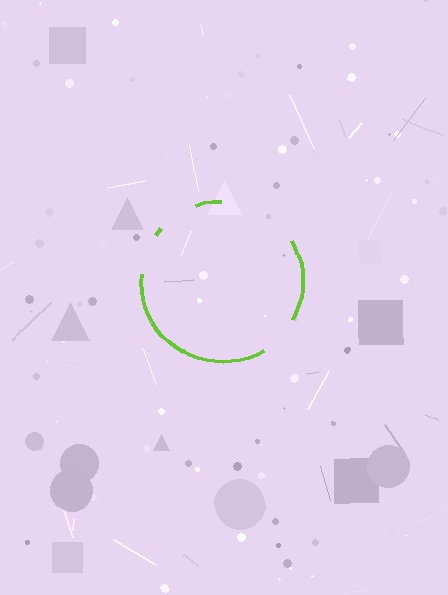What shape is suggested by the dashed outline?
The dashed outline suggests a circle.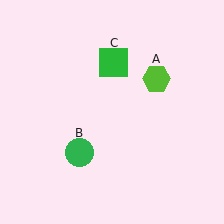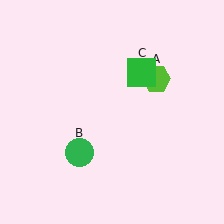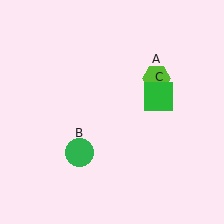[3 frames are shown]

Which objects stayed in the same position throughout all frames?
Lime hexagon (object A) and green circle (object B) remained stationary.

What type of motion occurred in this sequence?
The green square (object C) rotated clockwise around the center of the scene.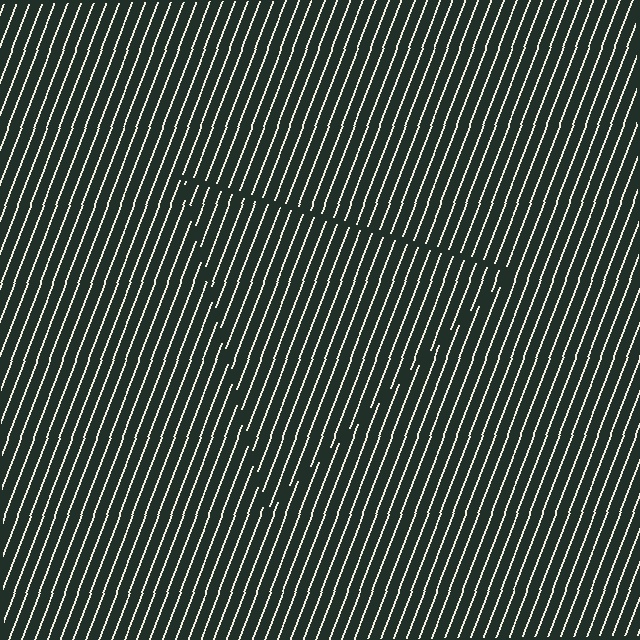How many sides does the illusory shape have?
3 sides — the line-ends trace a triangle.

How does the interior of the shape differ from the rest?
The interior of the shape contains the same grating, shifted by half a period — the contour is defined by the phase discontinuity where line-ends from the inner and outer gratings abut.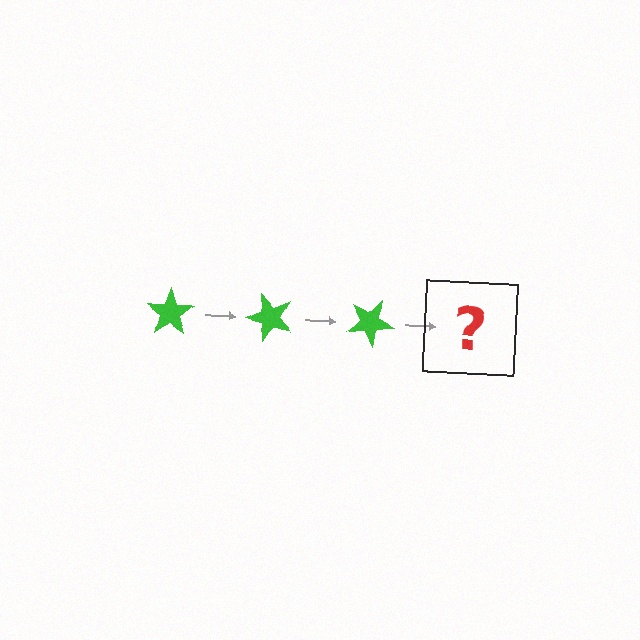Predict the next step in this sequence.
The next step is a green star rotated 150 degrees.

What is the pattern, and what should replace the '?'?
The pattern is that the star rotates 50 degrees each step. The '?' should be a green star rotated 150 degrees.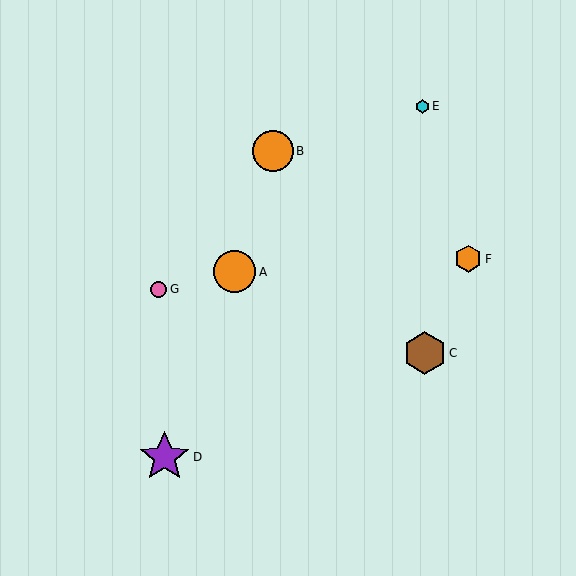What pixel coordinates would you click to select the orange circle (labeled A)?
Click at (235, 272) to select the orange circle A.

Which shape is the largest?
The purple star (labeled D) is the largest.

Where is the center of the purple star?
The center of the purple star is at (164, 457).